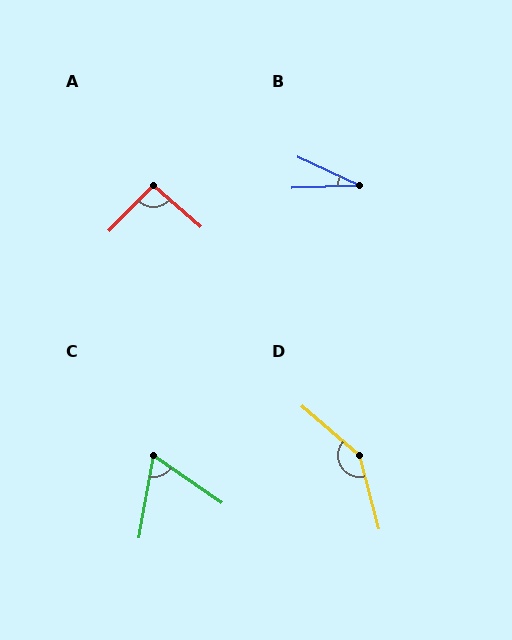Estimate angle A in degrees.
Approximately 94 degrees.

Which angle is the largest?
D, at approximately 145 degrees.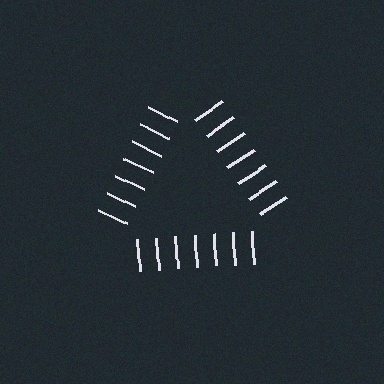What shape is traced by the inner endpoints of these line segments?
An illusory triangle — the line segments terminate on its edges but no continuous stroke is drawn.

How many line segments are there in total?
21 — 7 along each of the 3 edges.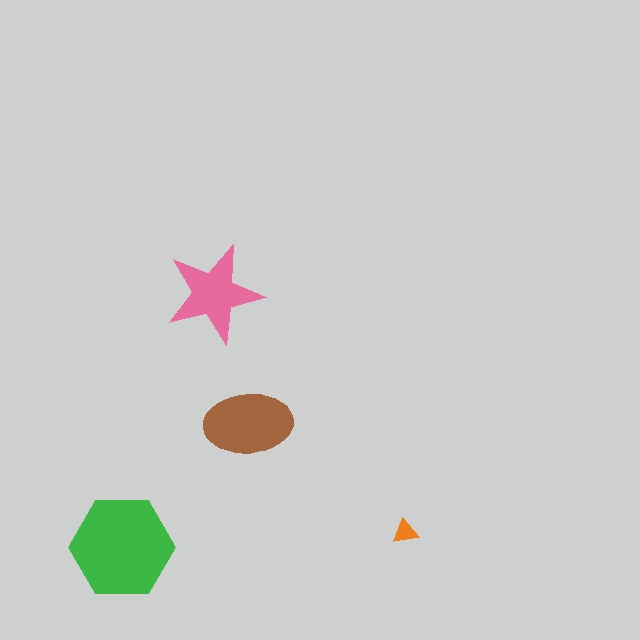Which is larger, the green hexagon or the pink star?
The green hexagon.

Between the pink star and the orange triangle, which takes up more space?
The pink star.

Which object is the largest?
The green hexagon.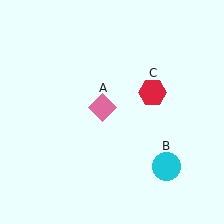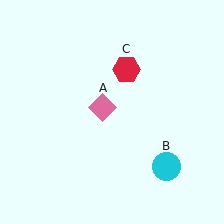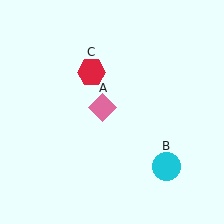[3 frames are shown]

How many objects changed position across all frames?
1 object changed position: red hexagon (object C).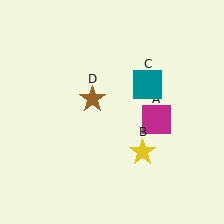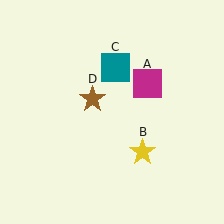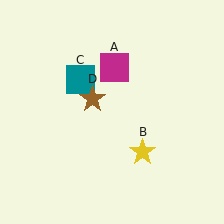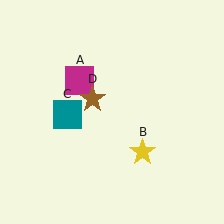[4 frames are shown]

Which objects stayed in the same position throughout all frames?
Yellow star (object B) and brown star (object D) remained stationary.